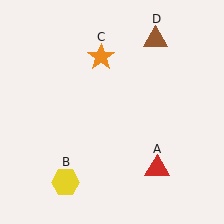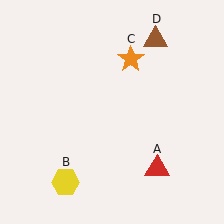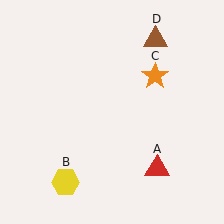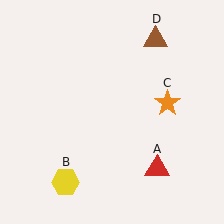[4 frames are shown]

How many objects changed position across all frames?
1 object changed position: orange star (object C).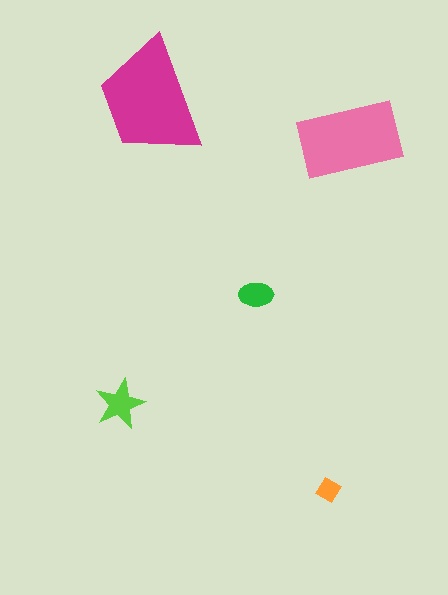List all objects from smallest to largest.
The orange diamond, the green ellipse, the lime star, the pink rectangle, the magenta trapezoid.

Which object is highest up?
The magenta trapezoid is topmost.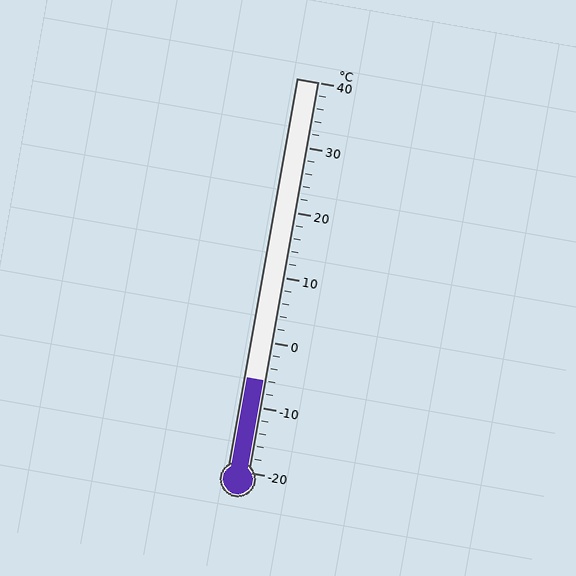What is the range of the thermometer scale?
The thermometer scale ranges from -20°C to 40°C.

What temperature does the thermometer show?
The thermometer shows approximately -6°C.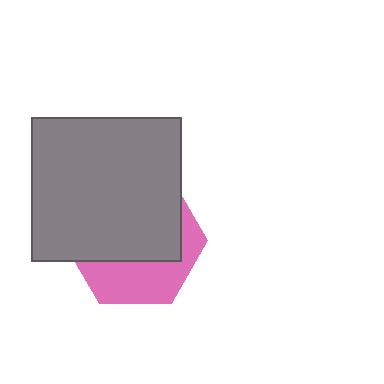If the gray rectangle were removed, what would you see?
You would see the complete pink hexagon.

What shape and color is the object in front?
The object in front is a gray rectangle.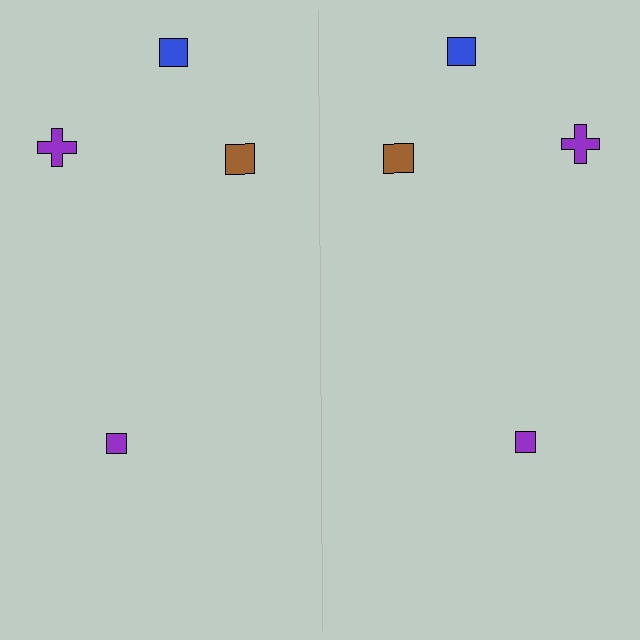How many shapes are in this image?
There are 8 shapes in this image.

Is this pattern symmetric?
Yes, this pattern has bilateral (reflection) symmetry.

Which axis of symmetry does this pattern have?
The pattern has a vertical axis of symmetry running through the center of the image.